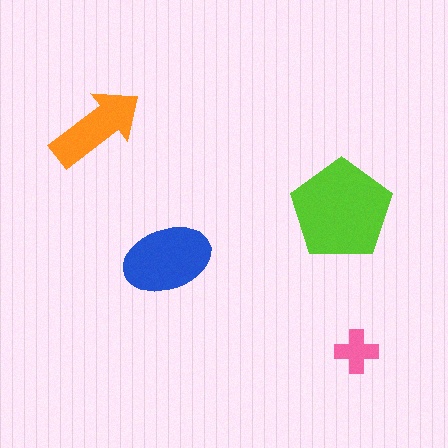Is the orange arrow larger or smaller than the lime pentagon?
Smaller.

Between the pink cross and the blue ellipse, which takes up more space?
The blue ellipse.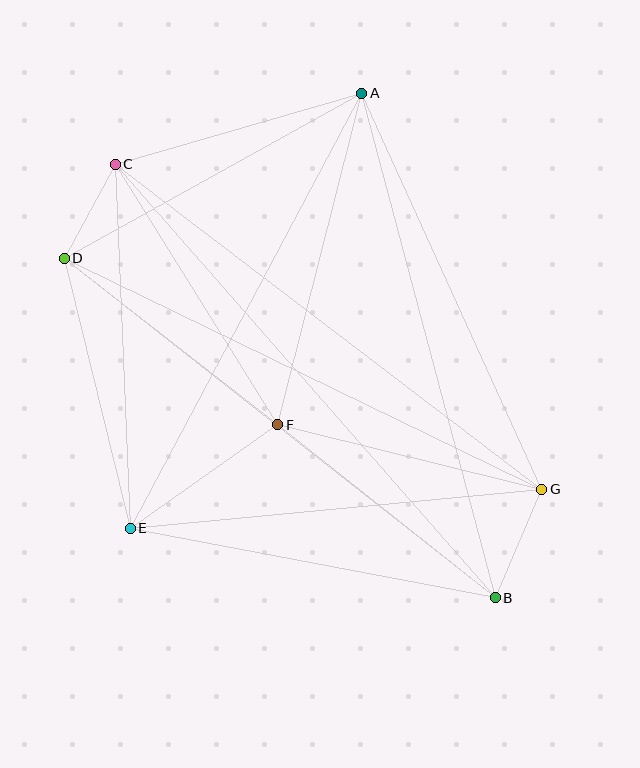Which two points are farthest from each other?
Points B and C are farthest from each other.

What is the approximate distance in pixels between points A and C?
The distance between A and C is approximately 257 pixels.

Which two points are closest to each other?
Points C and D are closest to each other.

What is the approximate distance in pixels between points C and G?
The distance between C and G is approximately 536 pixels.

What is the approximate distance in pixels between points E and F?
The distance between E and F is approximately 180 pixels.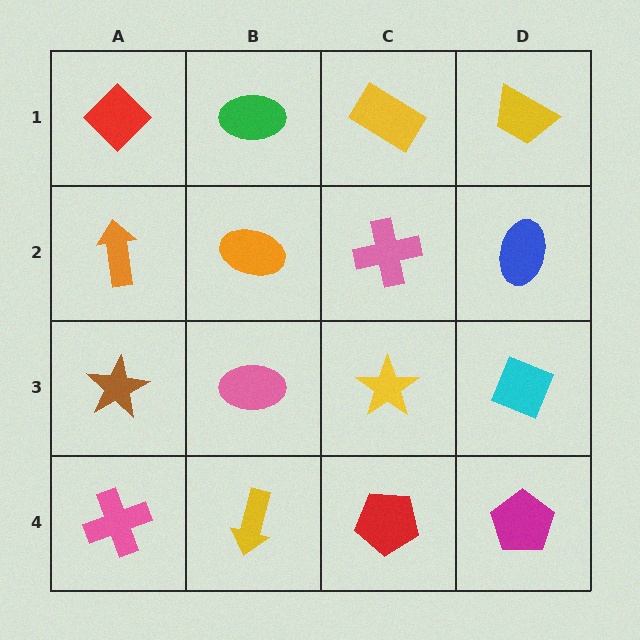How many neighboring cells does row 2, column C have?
4.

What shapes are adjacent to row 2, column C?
A yellow rectangle (row 1, column C), a yellow star (row 3, column C), an orange ellipse (row 2, column B), a blue ellipse (row 2, column D).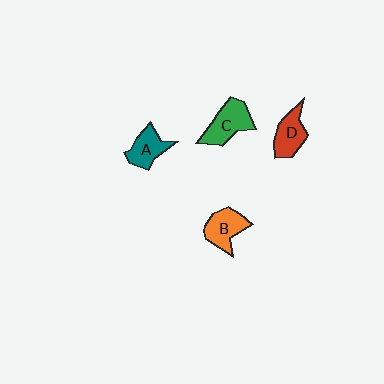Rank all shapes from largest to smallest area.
From largest to smallest: C (green), B (orange), D (red), A (teal).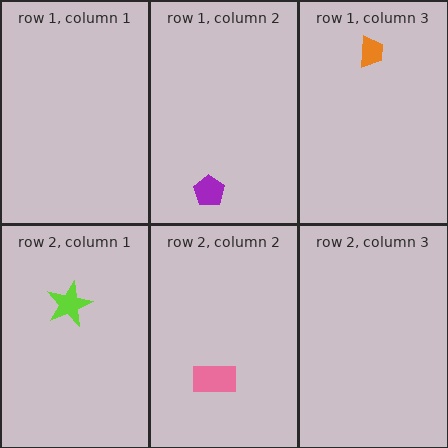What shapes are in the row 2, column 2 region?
The pink rectangle.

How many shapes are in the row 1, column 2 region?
1.